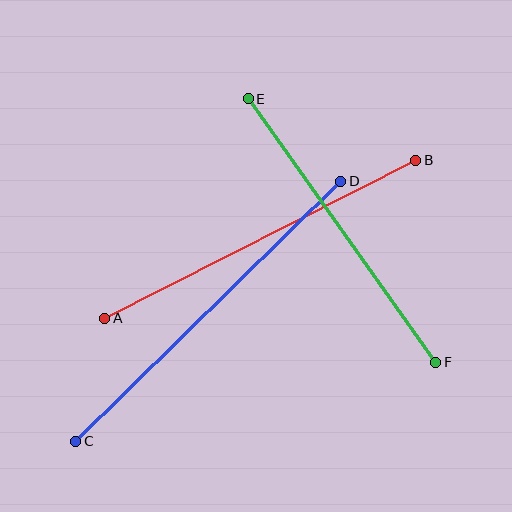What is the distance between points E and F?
The distance is approximately 324 pixels.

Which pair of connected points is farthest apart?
Points C and D are farthest apart.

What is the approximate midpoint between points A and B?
The midpoint is at approximately (260, 239) pixels.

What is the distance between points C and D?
The distance is approximately 371 pixels.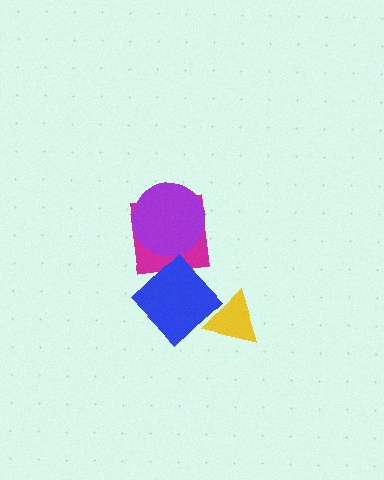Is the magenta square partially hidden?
Yes, it is partially covered by another shape.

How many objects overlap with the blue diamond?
0 objects overlap with the blue diamond.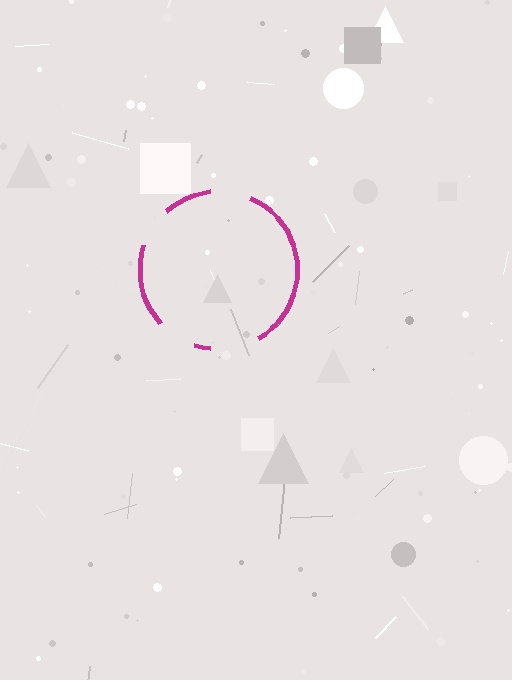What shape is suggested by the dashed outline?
The dashed outline suggests a circle.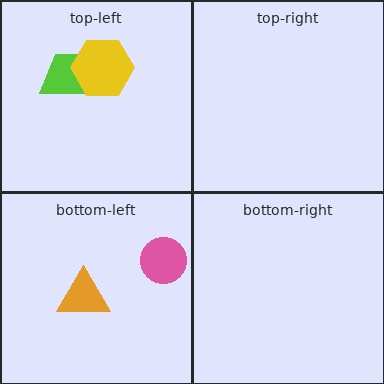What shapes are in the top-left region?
The lime trapezoid, the yellow hexagon.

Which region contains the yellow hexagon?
The top-left region.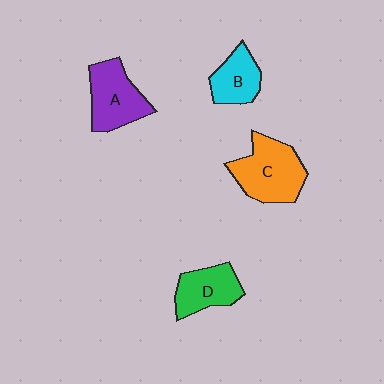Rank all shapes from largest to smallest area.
From largest to smallest: C (orange), A (purple), D (green), B (cyan).